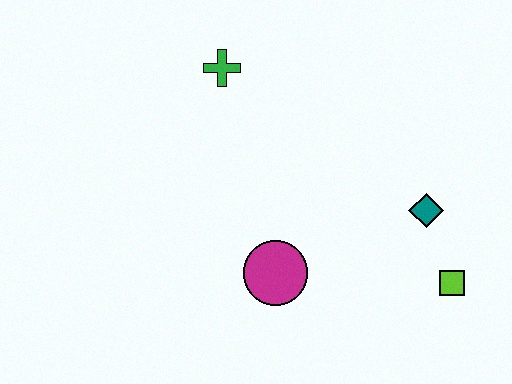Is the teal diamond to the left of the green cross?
No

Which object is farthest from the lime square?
The green cross is farthest from the lime square.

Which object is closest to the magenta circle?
The teal diamond is closest to the magenta circle.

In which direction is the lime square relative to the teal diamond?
The lime square is below the teal diamond.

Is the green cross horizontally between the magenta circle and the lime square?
No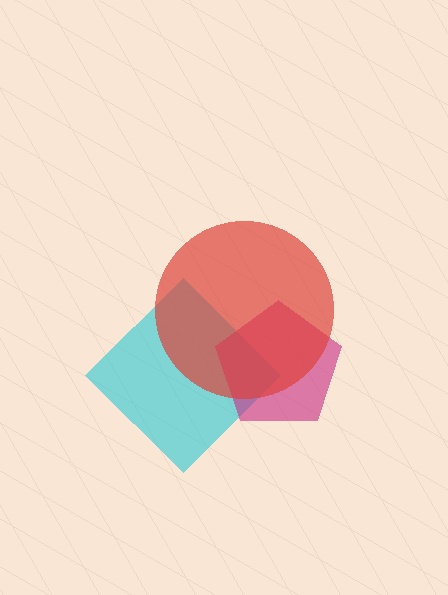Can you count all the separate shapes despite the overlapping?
Yes, there are 3 separate shapes.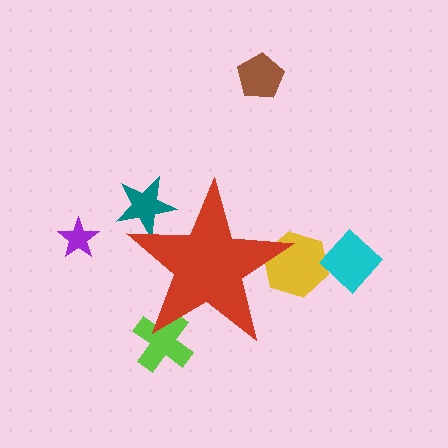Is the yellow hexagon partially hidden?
Yes, the yellow hexagon is partially hidden behind the red star.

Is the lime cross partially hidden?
Yes, the lime cross is partially hidden behind the red star.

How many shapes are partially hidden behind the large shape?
3 shapes are partially hidden.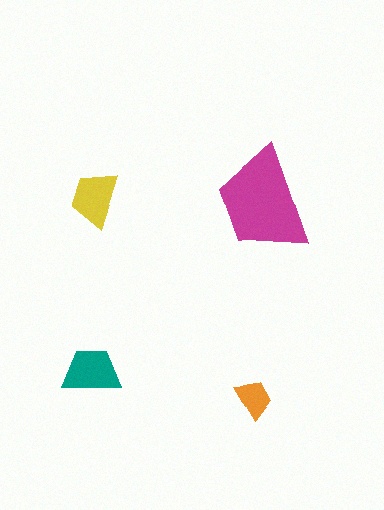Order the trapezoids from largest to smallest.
the magenta one, the teal one, the yellow one, the orange one.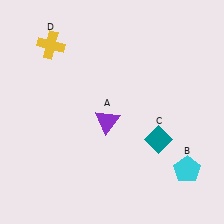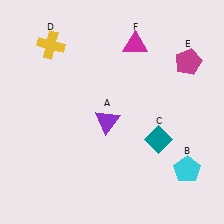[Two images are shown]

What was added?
A magenta pentagon (E), a magenta triangle (F) were added in Image 2.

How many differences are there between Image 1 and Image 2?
There are 2 differences between the two images.